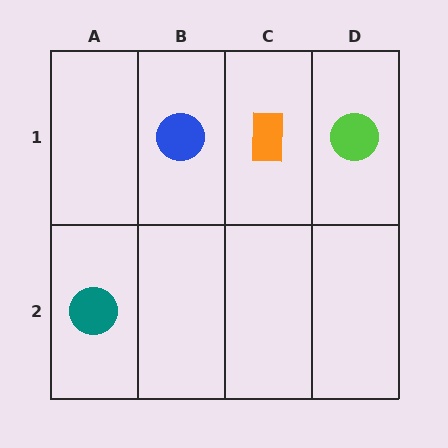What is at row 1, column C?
An orange rectangle.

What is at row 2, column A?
A teal circle.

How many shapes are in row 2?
1 shape.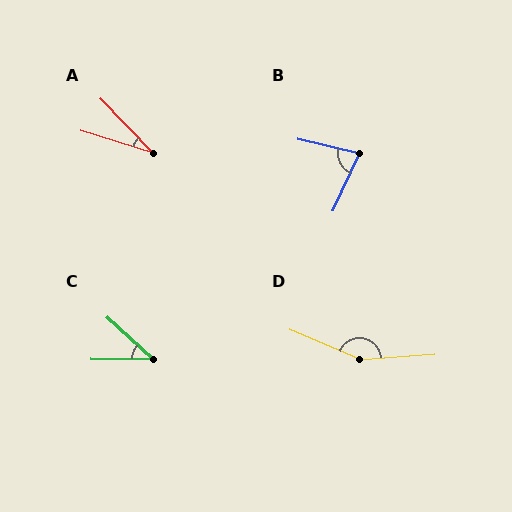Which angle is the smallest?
A, at approximately 29 degrees.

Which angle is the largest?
D, at approximately 153 degrees.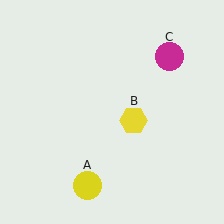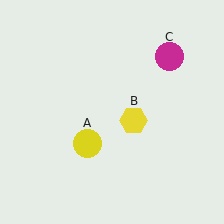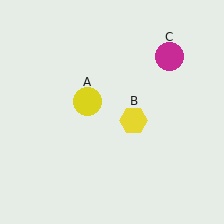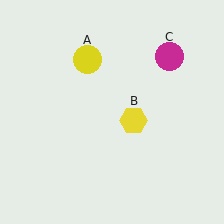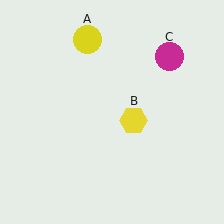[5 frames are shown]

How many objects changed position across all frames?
1 object changed position: yellow circle (object A).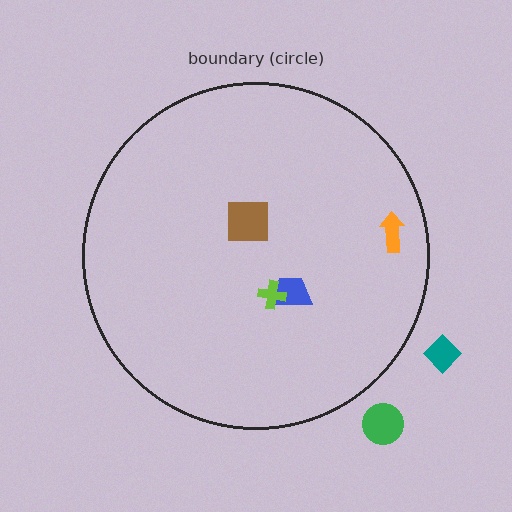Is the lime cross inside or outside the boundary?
Inside.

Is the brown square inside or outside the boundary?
Inside.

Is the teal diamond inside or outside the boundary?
Outside.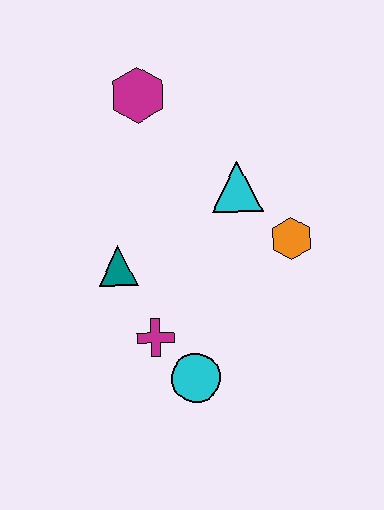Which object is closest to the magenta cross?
The cyan circle is closest to the magenta cross.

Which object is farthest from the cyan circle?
The magenta hexagon is farthest from the cyan circle.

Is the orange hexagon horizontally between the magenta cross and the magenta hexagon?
No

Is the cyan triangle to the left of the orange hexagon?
Yes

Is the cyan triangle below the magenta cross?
No